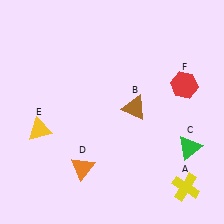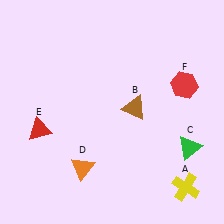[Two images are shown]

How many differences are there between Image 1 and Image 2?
There is 1 difference between the two images.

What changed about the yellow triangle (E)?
In Image 1, E is yellow. In Image 2, it changed to red.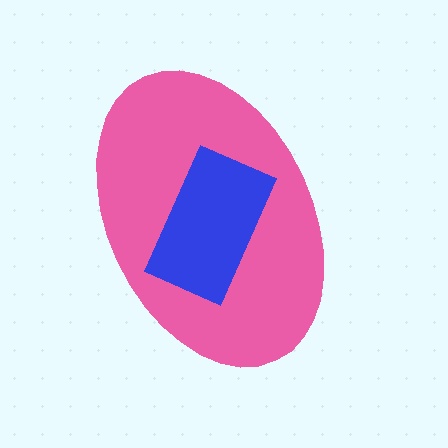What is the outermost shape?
The pink ellipse.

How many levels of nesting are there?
2.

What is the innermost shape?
The blue rectangle.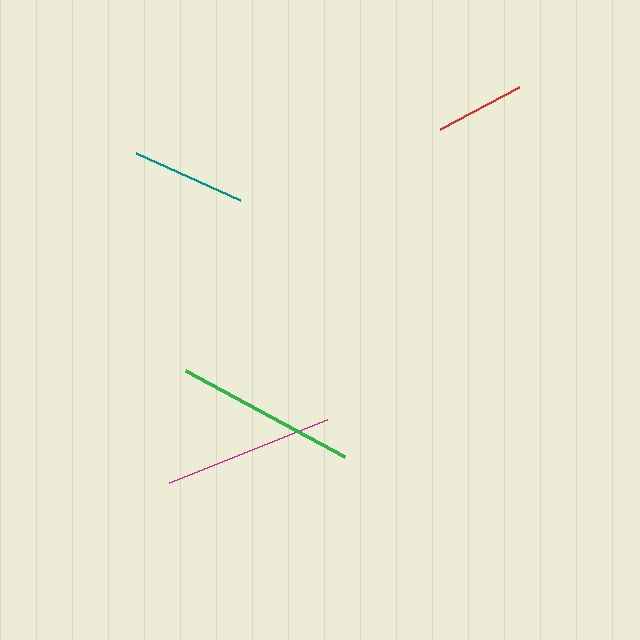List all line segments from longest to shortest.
From longest to shortest: green, magenta, teal, red.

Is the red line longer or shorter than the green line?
The green line is longer than the red line.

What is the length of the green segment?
The green segment is approximately 181 pixels long.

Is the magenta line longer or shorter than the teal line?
The magenta line is longer than the teal line.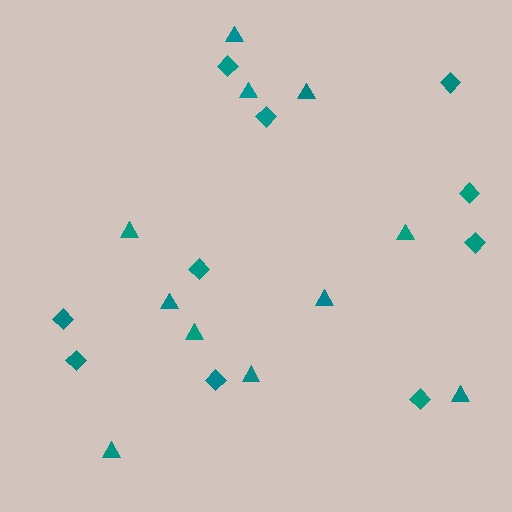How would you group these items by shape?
There are 2 groups: one group of triangles (11) and one group of diamonds (10).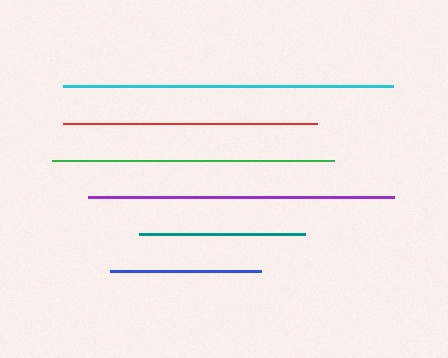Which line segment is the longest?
The cyan line is the longest at approximately 330 pixels.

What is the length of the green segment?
The green segment is approximately 282 pixels long.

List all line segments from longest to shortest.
From longest to shortest: cyan, purple, green, red, teal, blue.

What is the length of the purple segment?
The purple segment is approximately 306 pixels long.